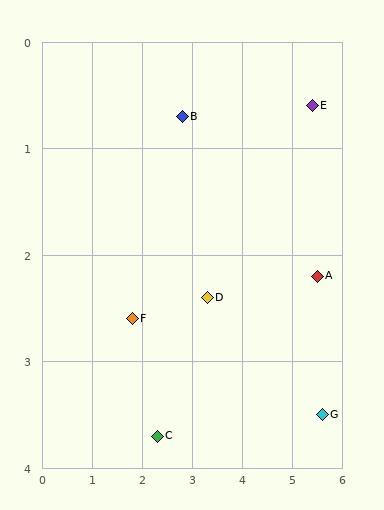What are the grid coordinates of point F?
Point F is at approximately (1.8, 2.6).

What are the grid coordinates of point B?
Point B is at approximately (2.8, 0.7).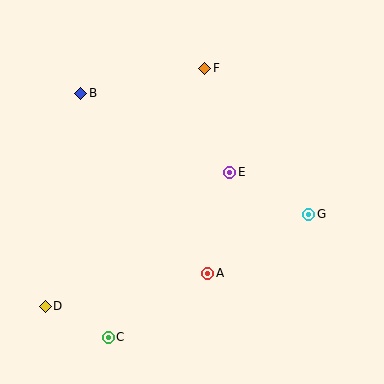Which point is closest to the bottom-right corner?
Point G is closest to the bottom-right corner.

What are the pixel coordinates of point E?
Point E is at (230, 172).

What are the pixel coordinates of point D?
Point D is at (45, 306).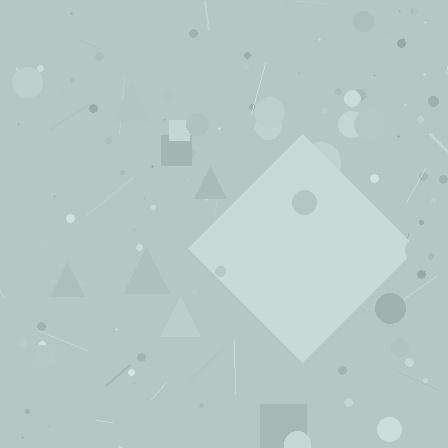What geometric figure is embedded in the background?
A diamond is embedded in the background.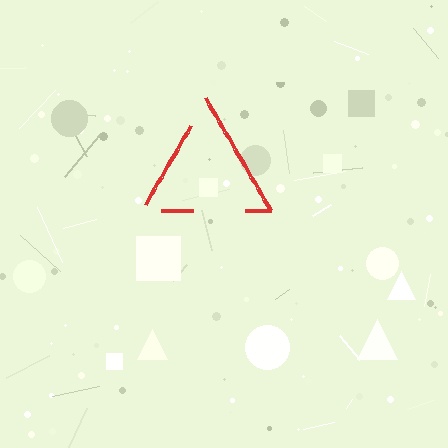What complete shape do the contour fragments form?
The contour fragments form a triangle.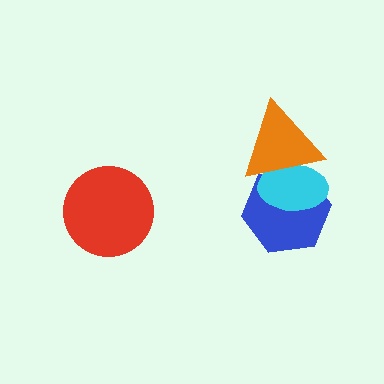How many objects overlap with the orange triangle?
2 objects overlap with the orange triangle.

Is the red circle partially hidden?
No, no other shape covers it.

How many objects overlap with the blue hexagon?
2 objects overlap with the blue hexagon.